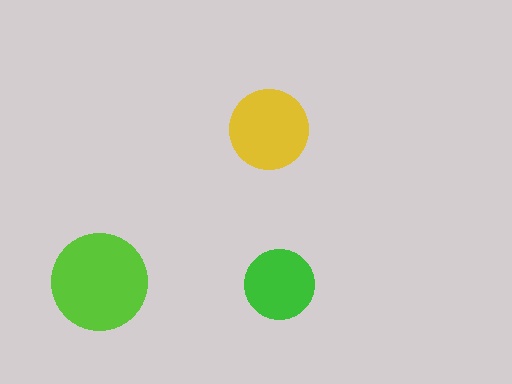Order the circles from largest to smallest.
the lime one, the yellow one, the green one.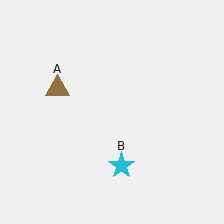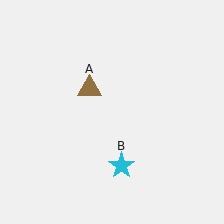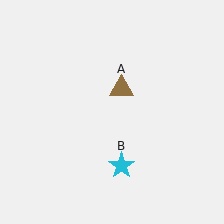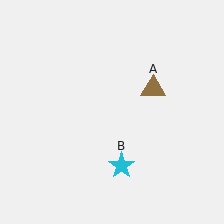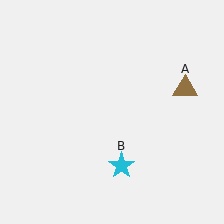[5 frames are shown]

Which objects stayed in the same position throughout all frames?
Cyan star (object B) remained stationary.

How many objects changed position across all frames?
1 object changed position: brown triangle (object A).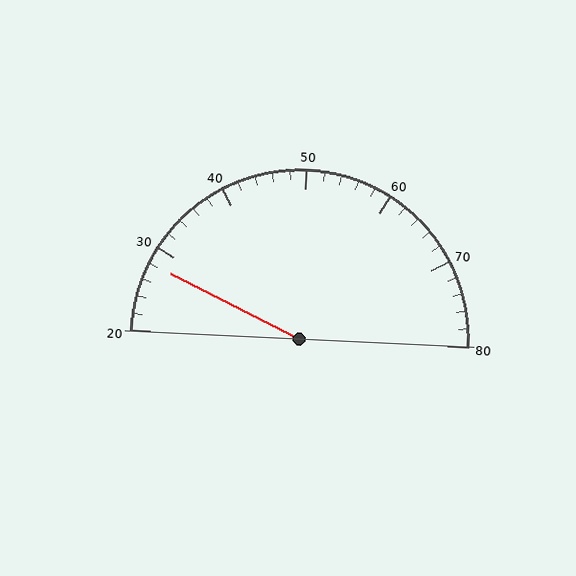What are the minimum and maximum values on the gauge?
The gauge ranges from 20 to 80.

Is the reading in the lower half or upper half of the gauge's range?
The reading is in the lower half of the range (20 to 80).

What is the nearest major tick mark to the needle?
The nearest major tick mark is 30.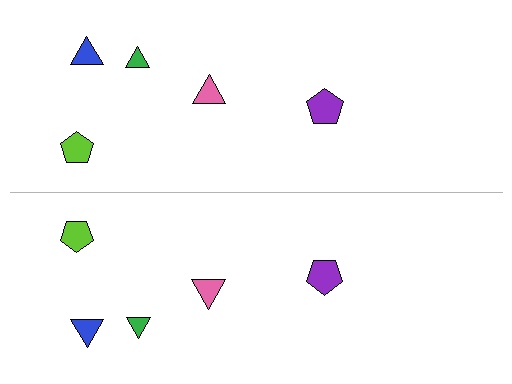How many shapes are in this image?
There are 10 shapes in this image.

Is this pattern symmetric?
Yes, this pattern has bilateral (reflection) symmetry.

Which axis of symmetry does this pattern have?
The pattern has a horizontal axis of symmetry running through the center of the image.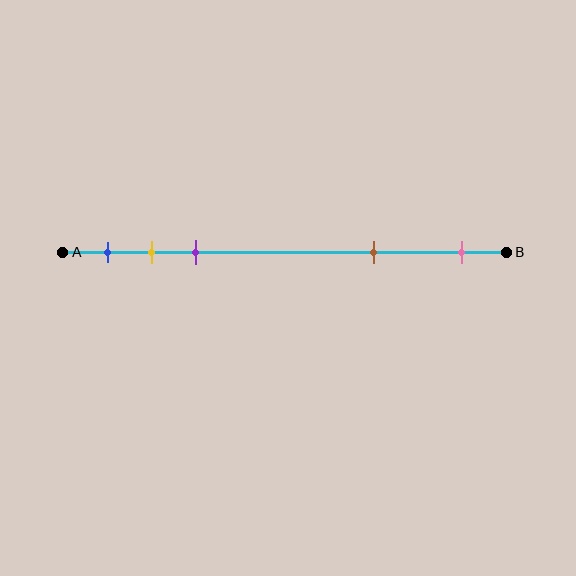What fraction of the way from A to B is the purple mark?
The purple mark is approximately 30% (0.3) of the way from A to B.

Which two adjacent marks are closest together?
The yellow and purple marks are the closest adjacent pair.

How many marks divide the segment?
There are 5 marks dividing the segment.